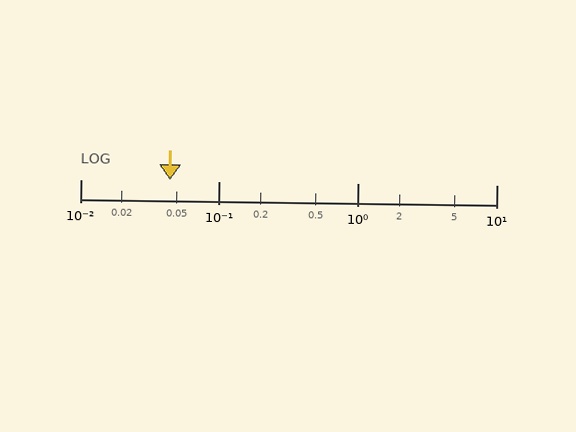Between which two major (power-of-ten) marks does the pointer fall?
The pointer is between 0.01 and 0.1.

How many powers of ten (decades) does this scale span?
The scale spans 3 decades, from 0.01 to 10.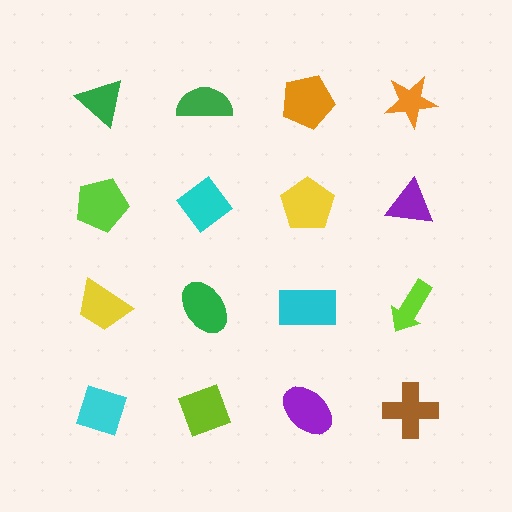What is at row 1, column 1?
A green triangle.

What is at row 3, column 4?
A lime arrow.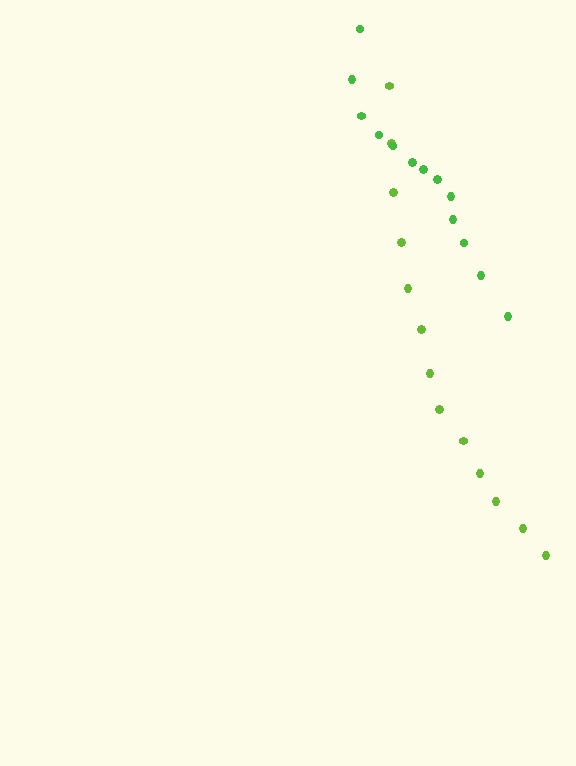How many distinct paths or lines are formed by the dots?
There are 2 distinct paths.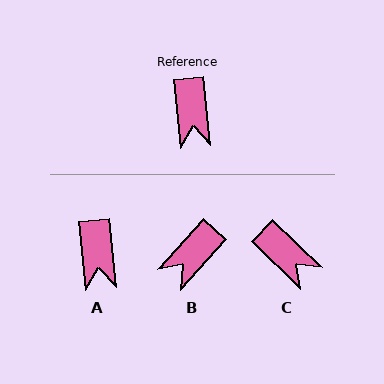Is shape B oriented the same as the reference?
No, it is off by about 48 degrees.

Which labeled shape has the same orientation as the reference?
A.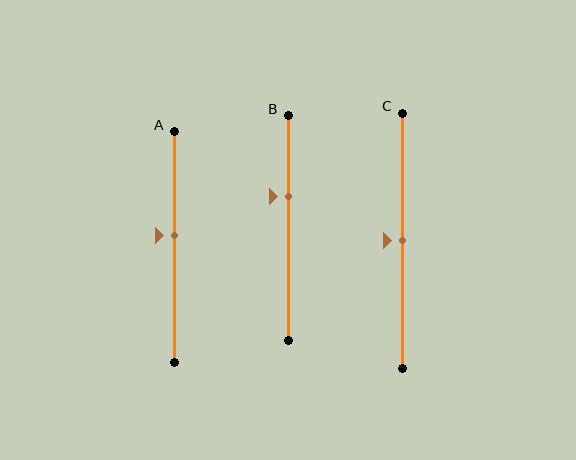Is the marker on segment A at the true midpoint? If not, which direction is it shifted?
No, the marker on segment A is shifted upward by about 5% of the segment length.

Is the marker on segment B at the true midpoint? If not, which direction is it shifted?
No, the marker on segment B is shifted upward by about 14% of the segment length.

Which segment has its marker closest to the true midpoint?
Segment C has its marker closest to the true midpoint.